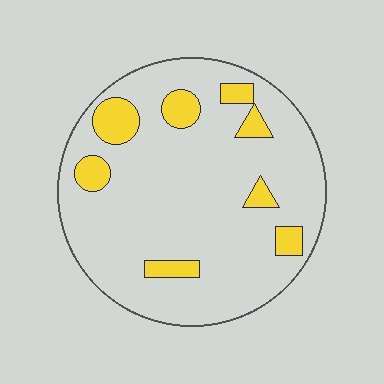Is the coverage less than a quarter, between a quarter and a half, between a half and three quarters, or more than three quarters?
Less than a quarter.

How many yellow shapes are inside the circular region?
8.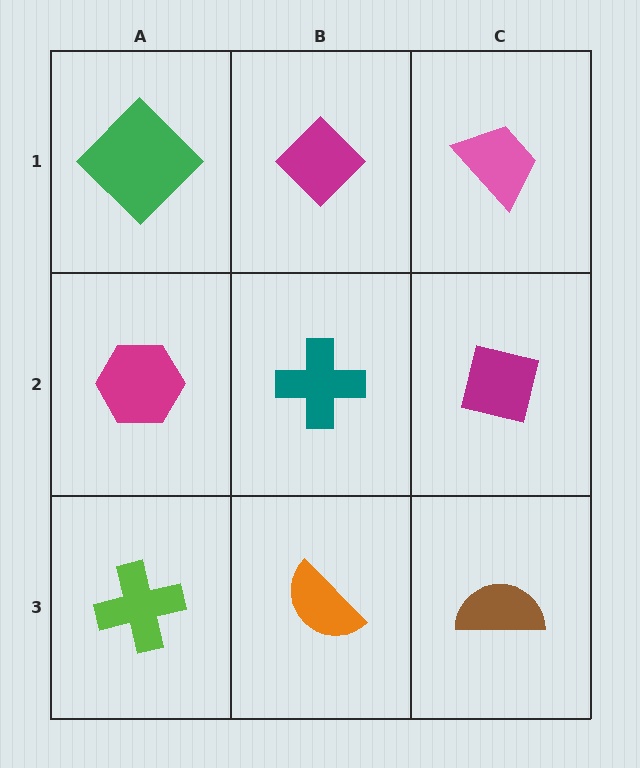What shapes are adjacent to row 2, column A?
A green diamond (row 1, column A), a lime cross (row 3, column A), a teal cross (row 2, column B).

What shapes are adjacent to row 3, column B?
A teal cross (row 2, column B), a lime cross (row 3, column A), a brown semicircle (row 3, column C).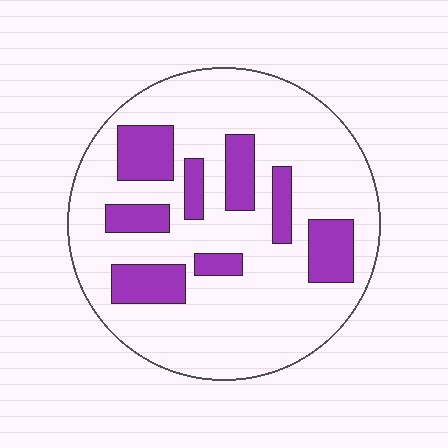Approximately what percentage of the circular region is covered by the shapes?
Approximately 20%.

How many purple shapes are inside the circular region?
8.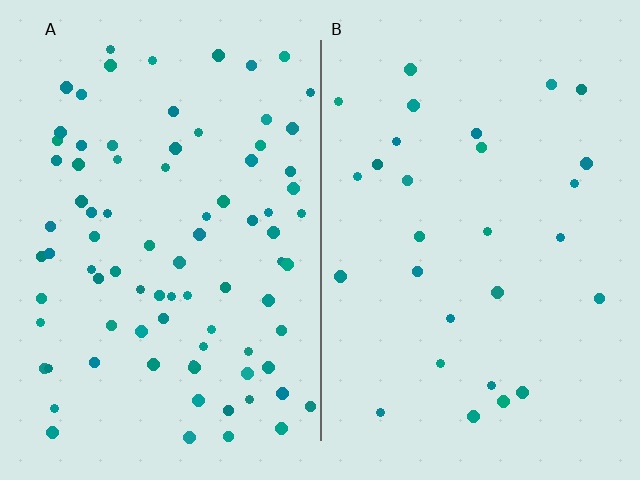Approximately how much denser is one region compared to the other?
Approximately 3.1× — region A over region B.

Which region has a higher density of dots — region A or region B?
A (the left).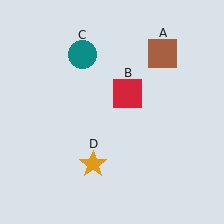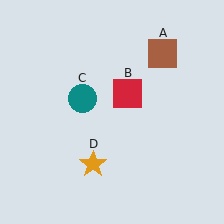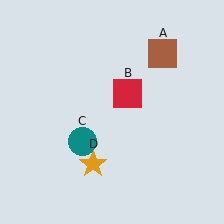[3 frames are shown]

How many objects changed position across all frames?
1 object changed position: teal circle (object C).